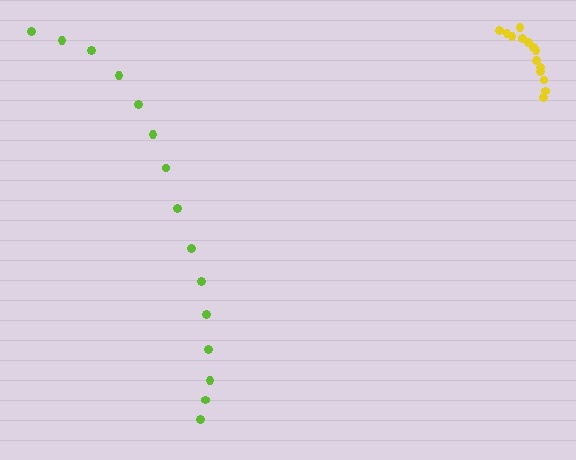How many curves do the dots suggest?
There are 2 distinct paths.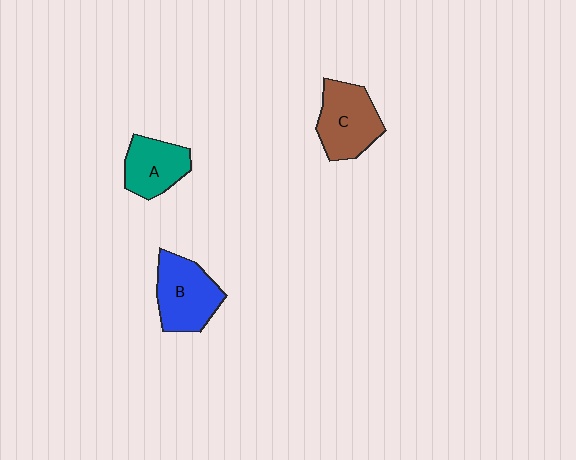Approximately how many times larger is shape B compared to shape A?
Approximately 1.3 times.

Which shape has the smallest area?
Shape A (teal).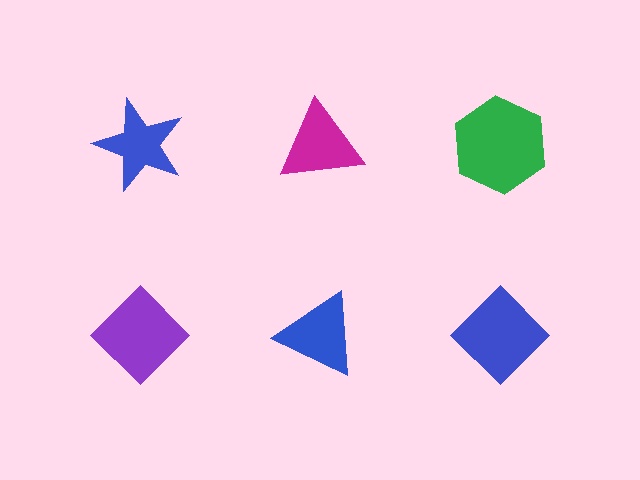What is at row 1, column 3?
A green hexagon.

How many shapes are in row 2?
3 shapes.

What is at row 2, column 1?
A purple diamond.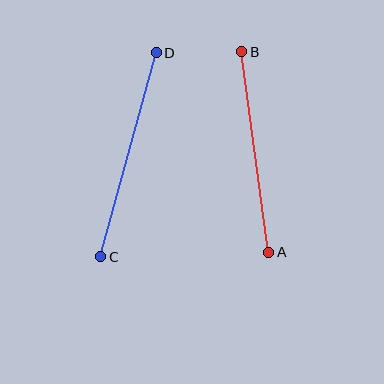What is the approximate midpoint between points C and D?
The midpoint is at approximately (129, 155) pixels.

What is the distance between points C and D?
The distance is approximately 211 pixels.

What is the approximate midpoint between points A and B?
The midpoint is at approximately (255, 152) pixels.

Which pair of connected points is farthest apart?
Points C and D are farthest apart.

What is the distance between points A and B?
The distance is approximately 202 pixels.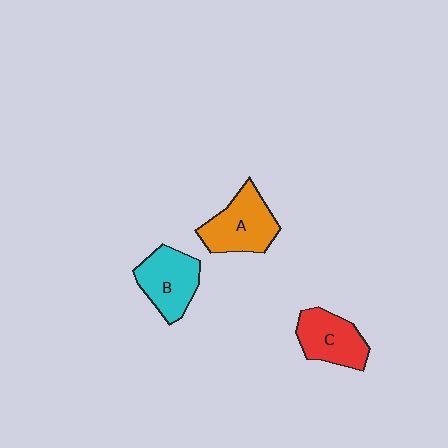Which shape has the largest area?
Shape A (orange).